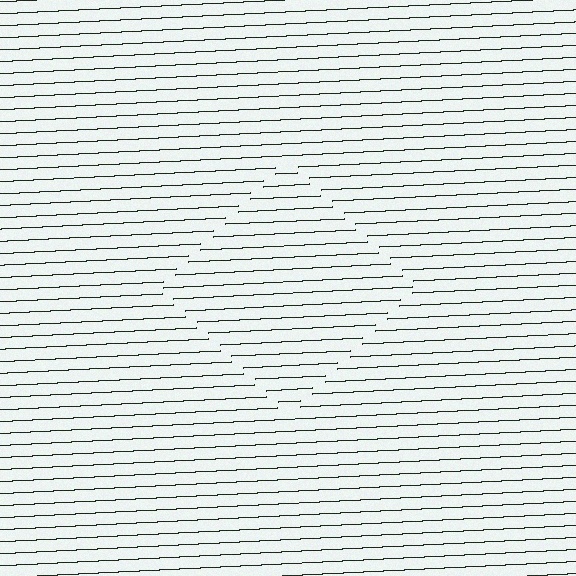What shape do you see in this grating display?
An illusory square. The interior of the shape contains the same grating, shifted by half a period — the contour is defined by the phase discontinuity where line-ends from the inner and outer gratings abut.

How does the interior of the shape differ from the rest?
The interior of the shape contains the same grating, shifted by half a period — the contour is defined by the phase discontinuity where line-ends from the inner and outer gratings abut.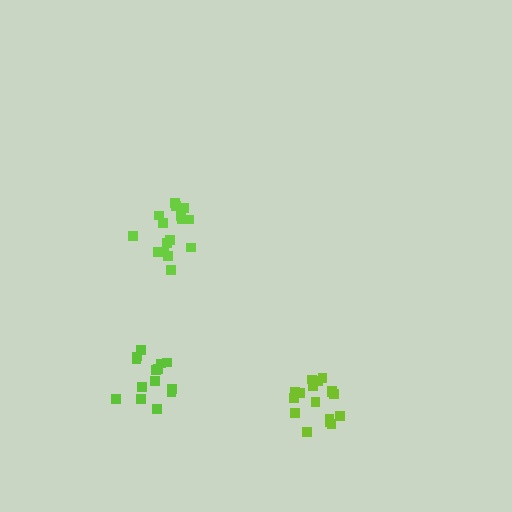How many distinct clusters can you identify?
There are 3 distinct clusters.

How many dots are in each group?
Group 1: 16 dots, Group 2: 17 dots, Group 3: 14 dots (47 total).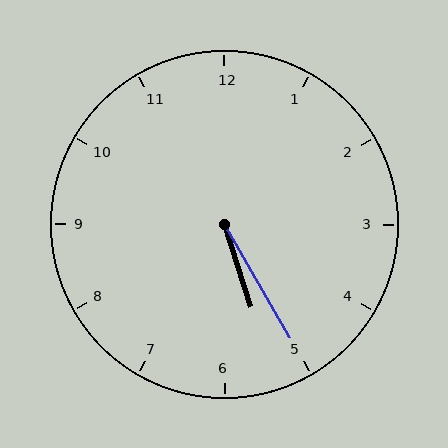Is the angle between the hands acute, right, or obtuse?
It is acute.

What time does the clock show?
5:25.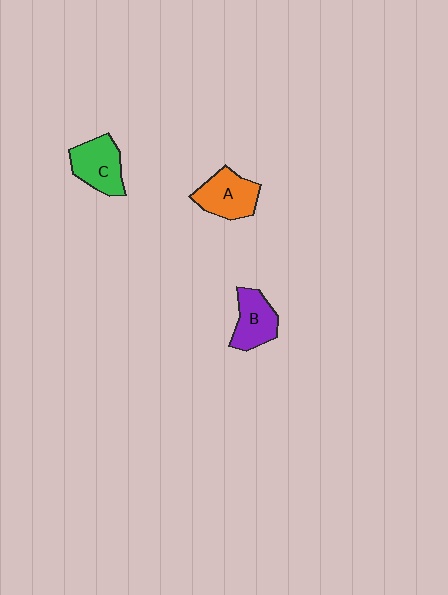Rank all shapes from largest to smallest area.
From largest to smallest: C (green), A (orange), B (purple).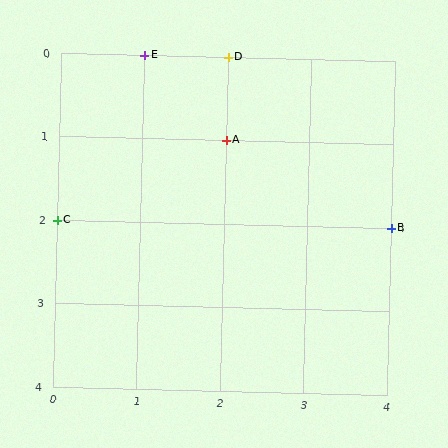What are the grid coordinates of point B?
Point B is at grid coordinates (4, 2).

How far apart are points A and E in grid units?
Points A and E are 1 column and 1 row apart (about 1.4 grid units diagonally).